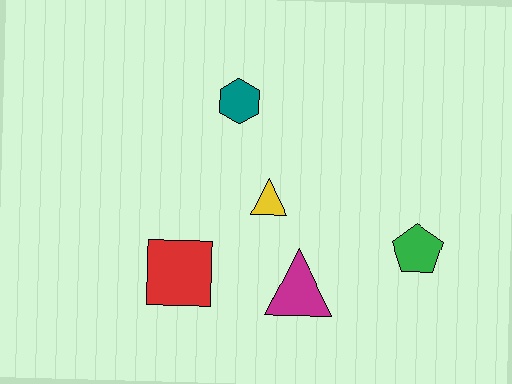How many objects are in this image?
There are 5 objects.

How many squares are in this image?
There is 1 square.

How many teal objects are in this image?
There is 1 teal object.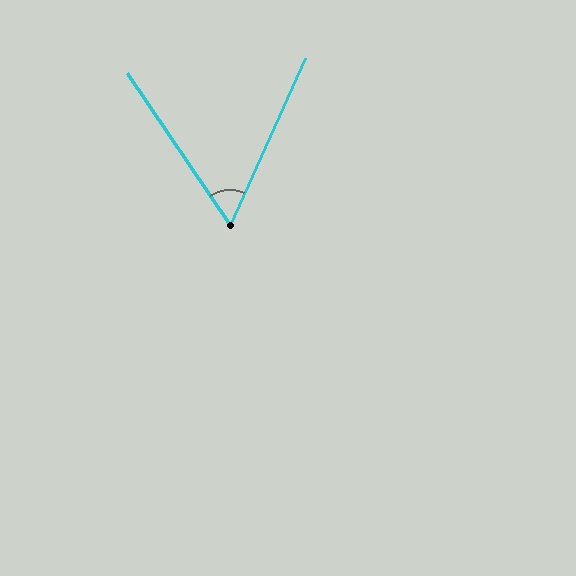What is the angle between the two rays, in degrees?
Approximately 58 degrees.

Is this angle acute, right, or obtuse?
It is acute.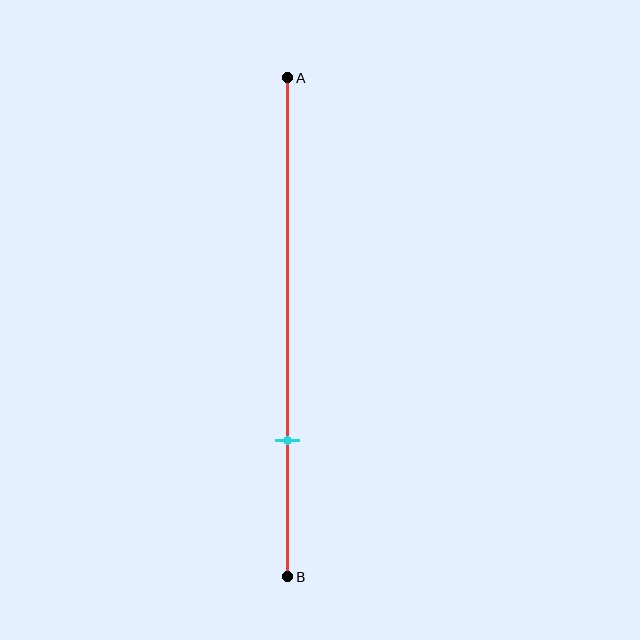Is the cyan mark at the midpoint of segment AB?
No, the mark is at about 75% from A, not at the 50% midpoint.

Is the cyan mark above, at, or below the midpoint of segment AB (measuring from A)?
The cyan mark is below the midpoint of segment AB.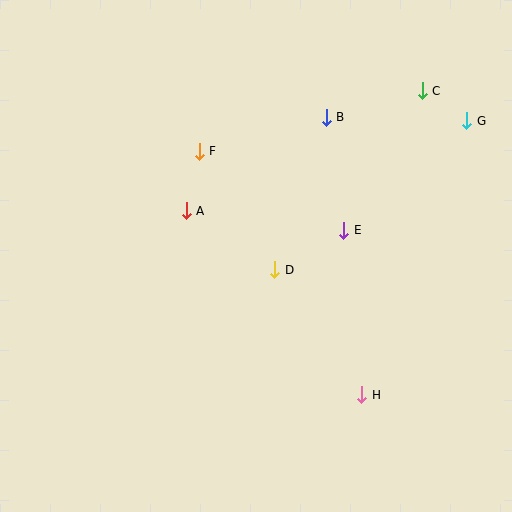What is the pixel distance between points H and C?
The distance between H and C is 310 pixels.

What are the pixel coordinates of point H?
Point H is at (362, 395).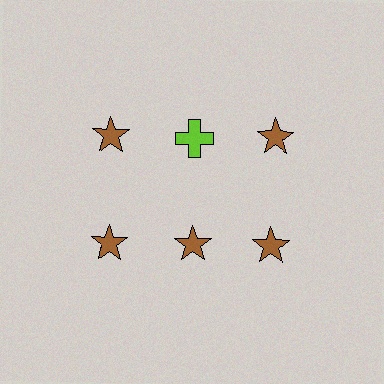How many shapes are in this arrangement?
There are 6 shapes arranged in a grid pattern.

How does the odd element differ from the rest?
It differs in both color (lime instead of brown) and shape (cross instead of star).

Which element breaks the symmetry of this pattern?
The lime cross in the top row, second from left column breaks the symmetry. All other shapes are brown stars.